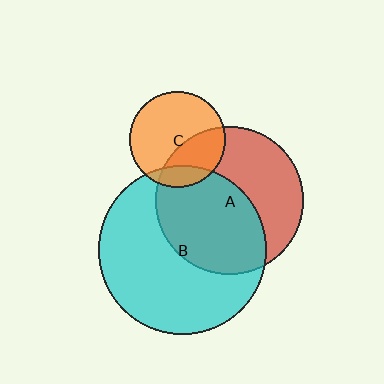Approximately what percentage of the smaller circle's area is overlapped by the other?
Approximately 35%.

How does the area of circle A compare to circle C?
Approximately 2.4 times.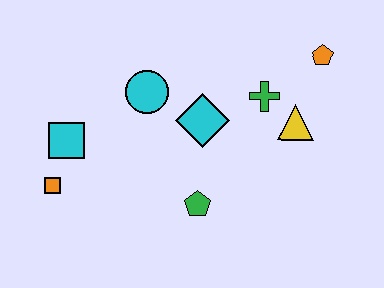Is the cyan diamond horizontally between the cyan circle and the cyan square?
No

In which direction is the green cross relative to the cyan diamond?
The green cross is to the right of the cyan diamond.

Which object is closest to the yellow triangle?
The green cross is closest to the yellow triangle.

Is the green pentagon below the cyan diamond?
Yes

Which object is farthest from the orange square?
The orange pentagon is farthest from the orange square.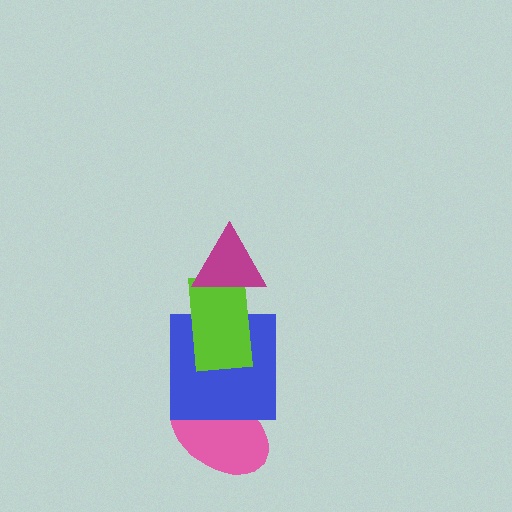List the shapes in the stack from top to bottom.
From top to bottom: the magenta triangle, the lime rectangle, the blue square, the pink ellipse.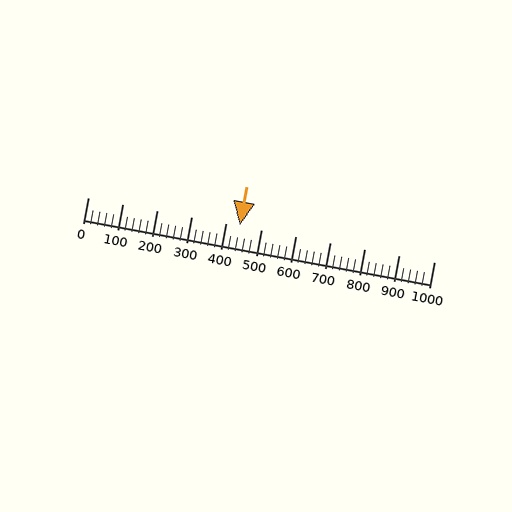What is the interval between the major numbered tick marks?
The major tick marks are spaced 100 units apart.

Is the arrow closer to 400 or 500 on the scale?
The arrow is closer to 400.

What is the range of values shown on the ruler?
The ruler shows values from 0 to 1000.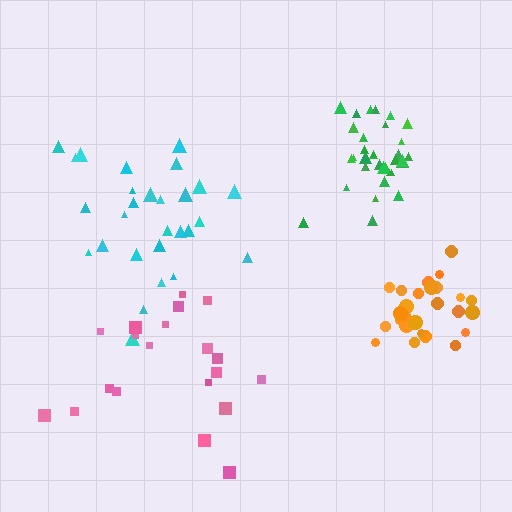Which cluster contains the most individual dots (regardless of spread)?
Green (33).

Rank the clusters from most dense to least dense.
orange, green, cyan, pink.